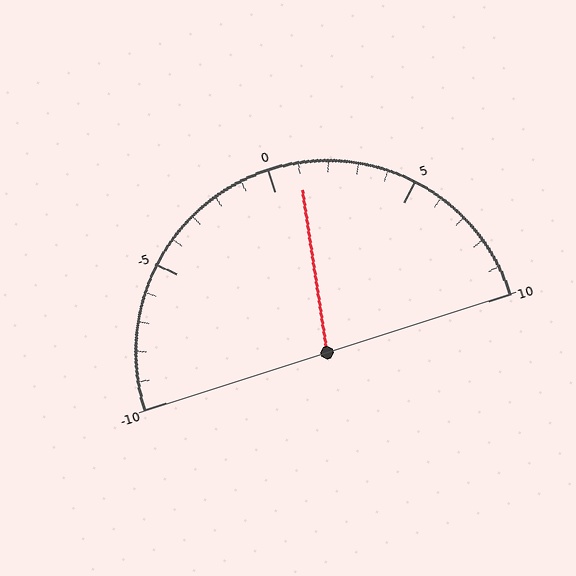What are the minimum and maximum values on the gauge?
The gauge ranges from -10 to 10.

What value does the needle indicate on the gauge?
The needle indicates approximately 1.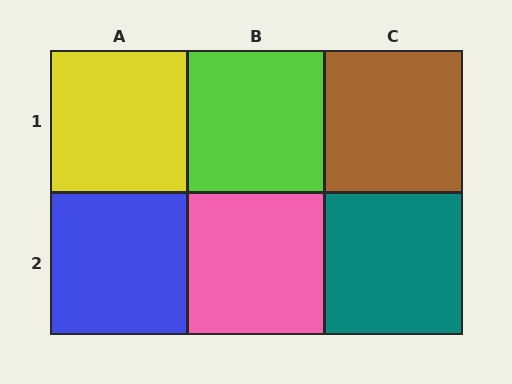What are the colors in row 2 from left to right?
Blue, pink, teal.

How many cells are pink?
1 cell is pink.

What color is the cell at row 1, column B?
Lime.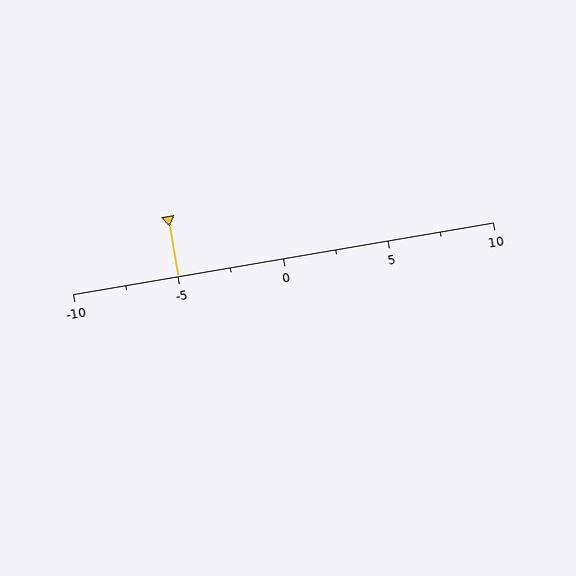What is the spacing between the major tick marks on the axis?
The major ticks are spaced 5 apart.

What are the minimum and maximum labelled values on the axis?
The axis runs from -10 to 10.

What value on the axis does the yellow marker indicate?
The marker indicates approximately -5.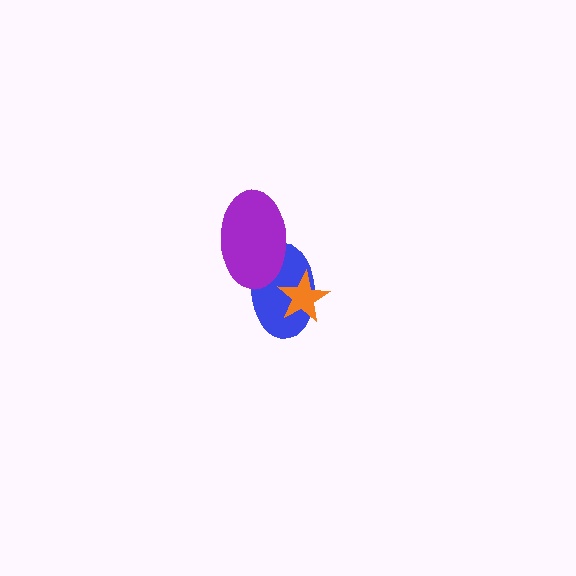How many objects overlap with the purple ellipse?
1 object overlaps with the purple ellipse.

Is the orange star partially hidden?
No, no other shape covers it.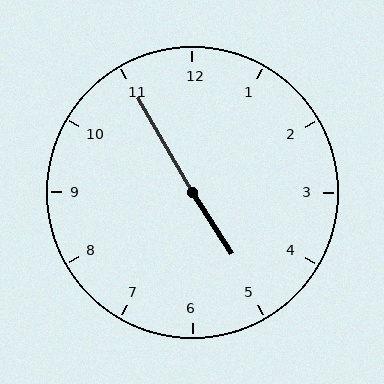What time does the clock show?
4:55.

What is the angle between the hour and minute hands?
Approximately 178 degrees.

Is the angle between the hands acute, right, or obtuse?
It is obtuse.